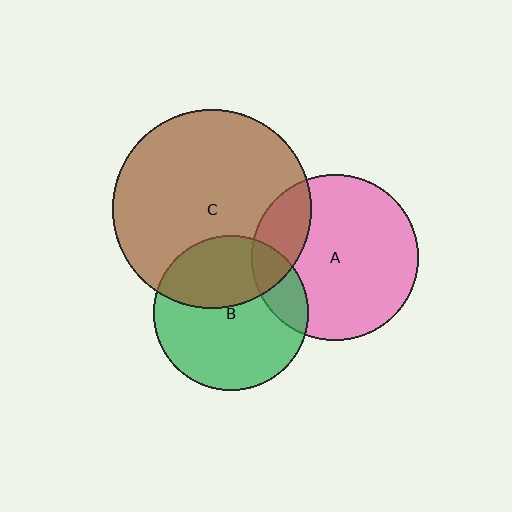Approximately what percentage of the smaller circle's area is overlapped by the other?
Approximately 35%.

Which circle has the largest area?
Circle C (brown).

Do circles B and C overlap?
Yes.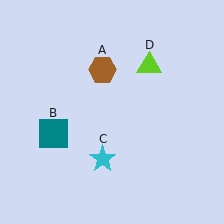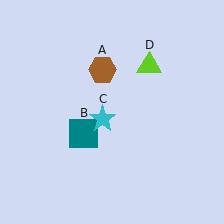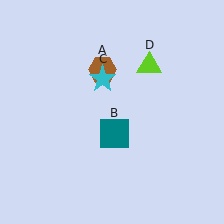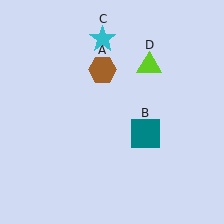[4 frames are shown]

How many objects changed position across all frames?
2 objects changed position: teal square (object B), cyan star (object C).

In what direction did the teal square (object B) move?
The teal square (object B) moved right.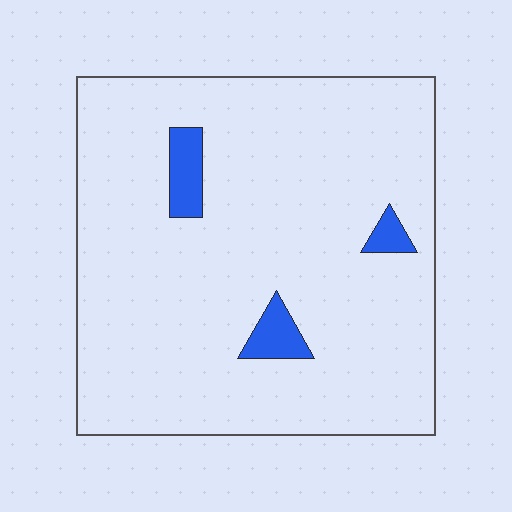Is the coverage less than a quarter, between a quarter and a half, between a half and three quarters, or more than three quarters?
Less than a quarter.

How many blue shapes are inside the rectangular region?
3.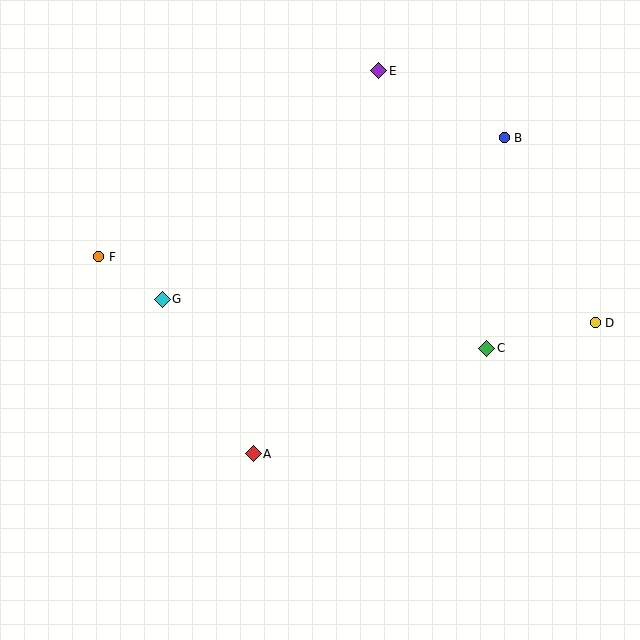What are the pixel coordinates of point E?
Point E is at (379, 71).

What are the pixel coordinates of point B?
Point B is at (504, 138).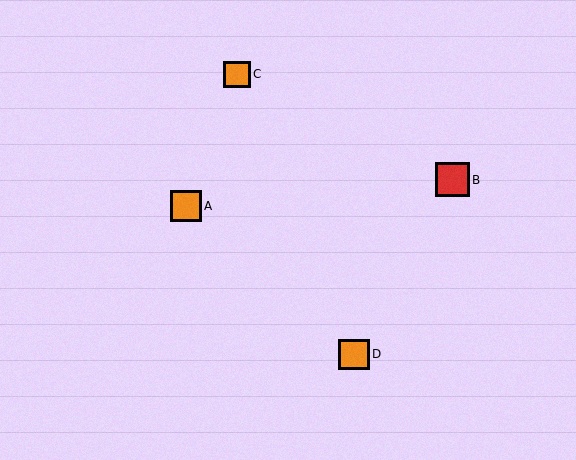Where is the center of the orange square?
The center of the orange square is at (237, 74).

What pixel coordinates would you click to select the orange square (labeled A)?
Click at (186, 206) to select the orange square A.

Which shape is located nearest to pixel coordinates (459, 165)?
The red square (labeled B) at (452, 180) is nearest to that location.